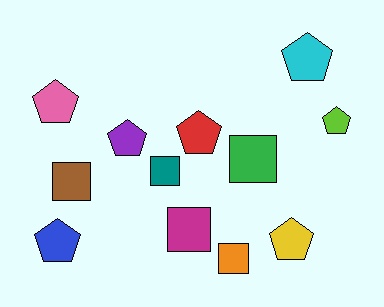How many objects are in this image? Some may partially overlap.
There are 12 objects.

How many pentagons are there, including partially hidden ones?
There are 7 pentagons.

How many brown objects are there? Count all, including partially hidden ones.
There is 1 brown object.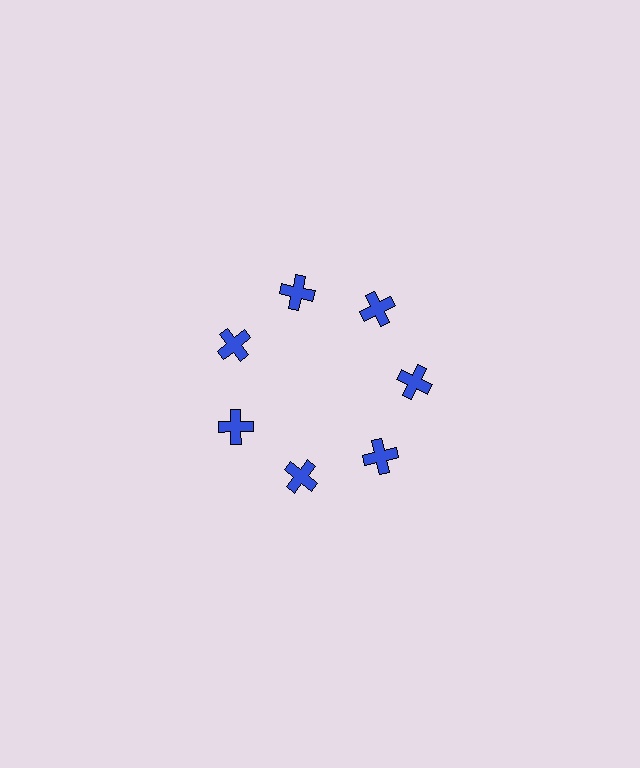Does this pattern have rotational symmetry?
Yes, this pattern has 7-fold rotational symmetry. It looks the same after rotating 51 degrees around the center.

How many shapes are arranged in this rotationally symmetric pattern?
There are 7 shapes, arranged in 7 groups of 1.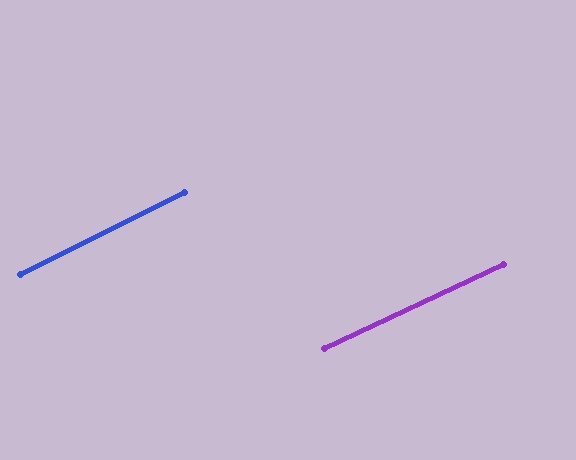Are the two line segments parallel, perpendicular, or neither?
Parallel — their directions differ by only 1.7°.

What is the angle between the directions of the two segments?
Approximately 2 degrees.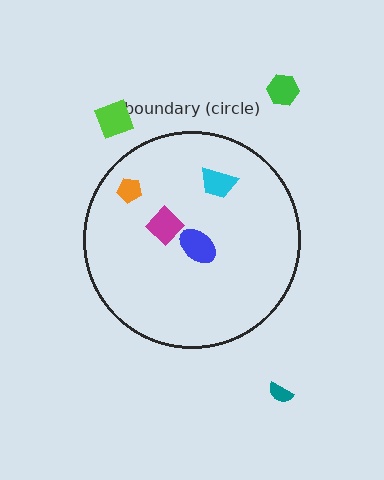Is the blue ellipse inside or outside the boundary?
Inside.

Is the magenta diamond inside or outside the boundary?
Inside.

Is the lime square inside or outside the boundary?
Outside.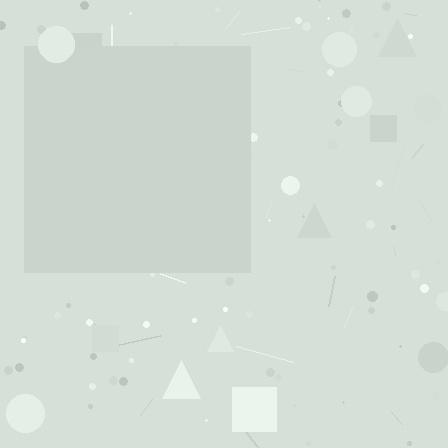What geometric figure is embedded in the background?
A square is embedded in the background.